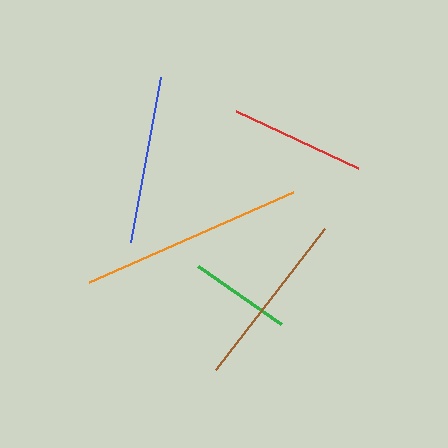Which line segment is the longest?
The orange line is the longest at approximately 223 pixels.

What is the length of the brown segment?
The brown segment is approximately 178 pixels long.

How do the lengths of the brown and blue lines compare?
The brown and blue lines are approximately the same length.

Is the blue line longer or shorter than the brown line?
The brown line is longer than the blue line.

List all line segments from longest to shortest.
From longest to shortest: orange, brown, blue, red, green.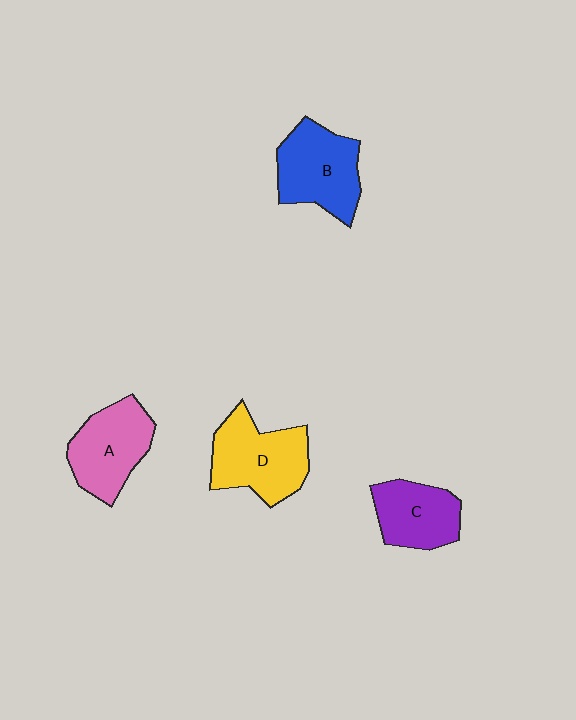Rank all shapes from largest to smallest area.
From largest to smallest: D (yellow), B (blue), A (pink), C (purple).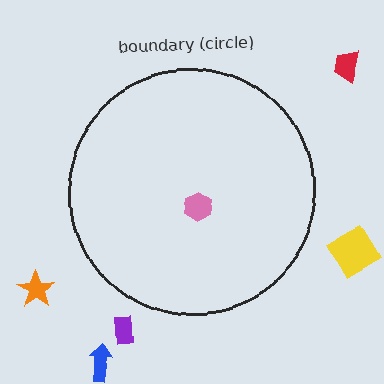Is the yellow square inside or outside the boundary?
Outside.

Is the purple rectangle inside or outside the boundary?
Outside.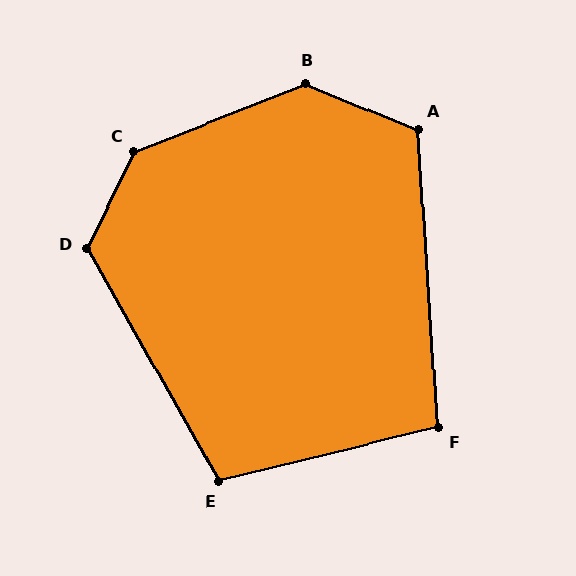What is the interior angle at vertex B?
Approximately 136 degrees (obtuse).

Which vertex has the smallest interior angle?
F, at approximately 100 degrees.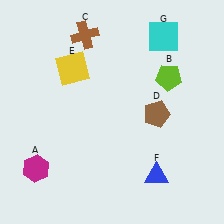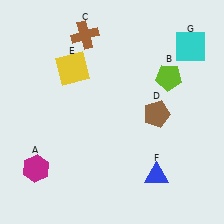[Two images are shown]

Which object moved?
The cyan square (G) moved right.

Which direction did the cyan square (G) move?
The cyan square (G) moved right.